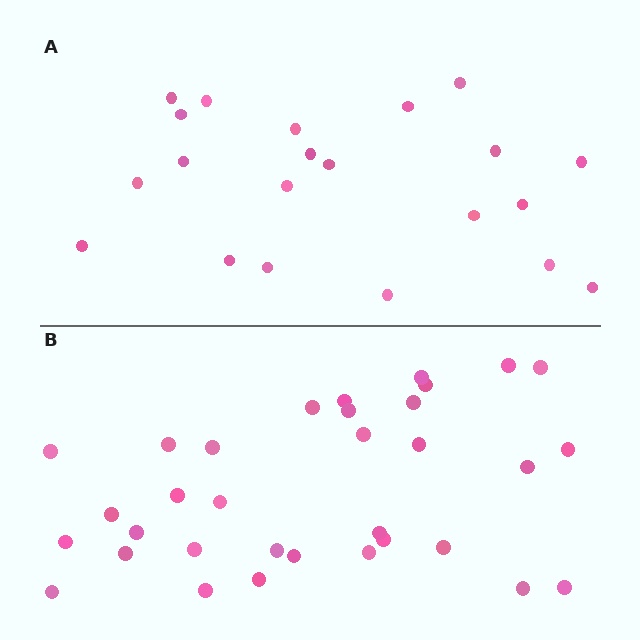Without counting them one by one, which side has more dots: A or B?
Region B (the bottom region) has more dots.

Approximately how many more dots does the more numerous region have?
Region B has roughly 12 or so more dots than region A.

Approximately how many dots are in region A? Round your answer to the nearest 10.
About 20 dots. (The exact count is 21, which rounds to 20.)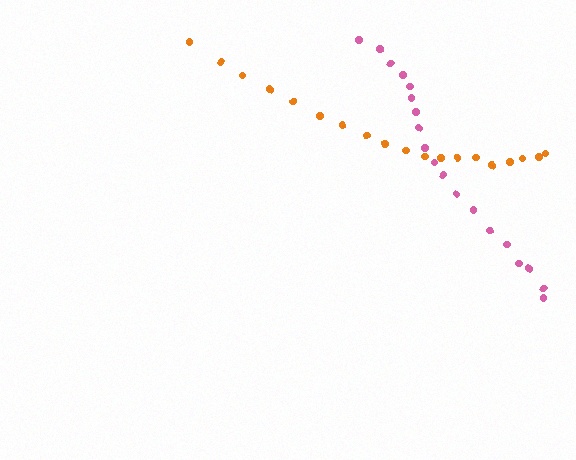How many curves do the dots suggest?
There are 2 distinct paths.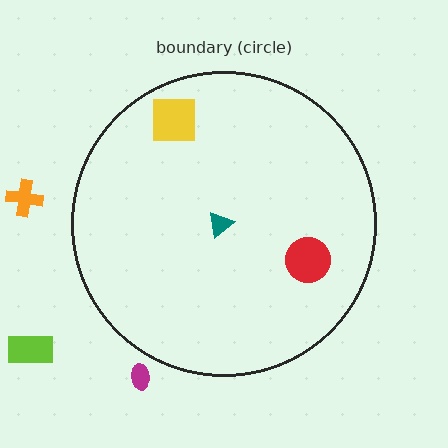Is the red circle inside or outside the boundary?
Inside.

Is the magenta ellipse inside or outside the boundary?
Outside.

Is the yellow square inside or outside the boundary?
Inside.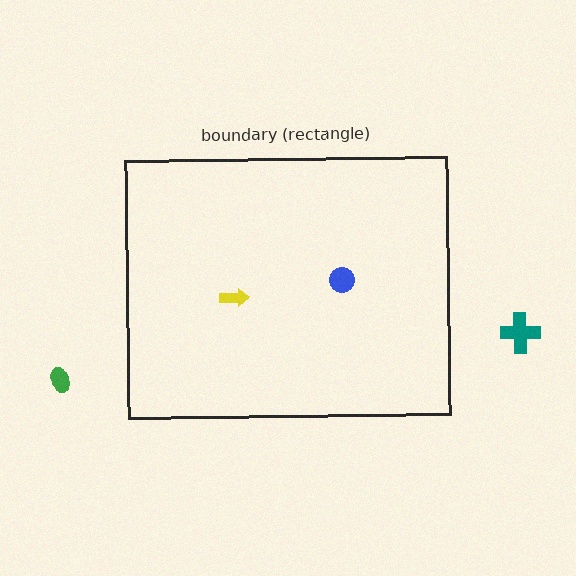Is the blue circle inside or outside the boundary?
Inside.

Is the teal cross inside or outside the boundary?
Outside.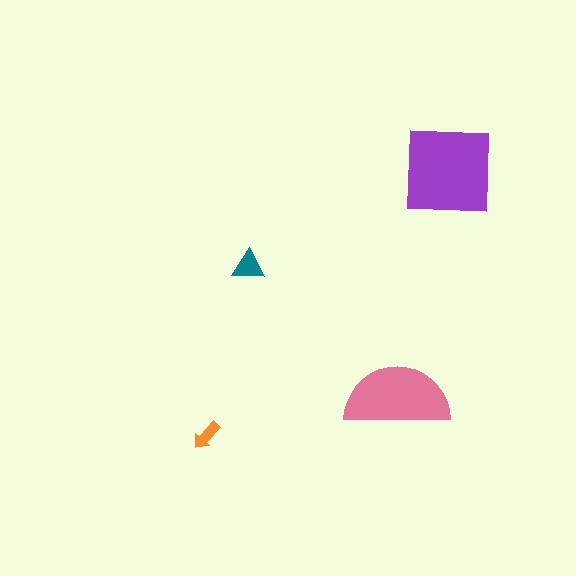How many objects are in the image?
There are 4 objects in the image.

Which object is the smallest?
The orange arrow.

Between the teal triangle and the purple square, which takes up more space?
The purple square.